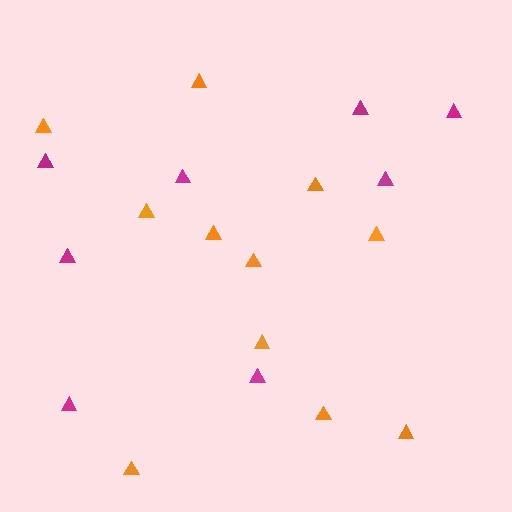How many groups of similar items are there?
There are 2 groups: one group of magenta triangles (8) and one group of orange triangles (11).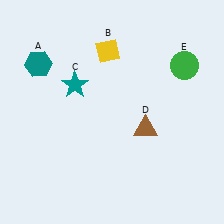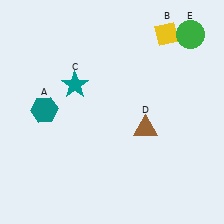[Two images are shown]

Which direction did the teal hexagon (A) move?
The teal hexagon (A) moved down.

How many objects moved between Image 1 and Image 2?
3 objects moved between the two images.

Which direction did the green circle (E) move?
The green circle (E) moved up.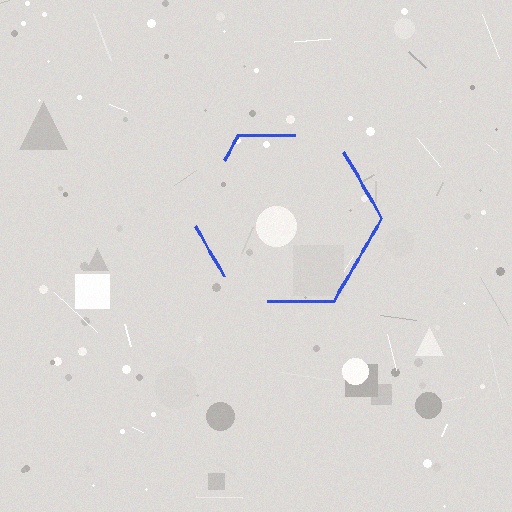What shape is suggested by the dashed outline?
The dashed outline suggests a hexagon.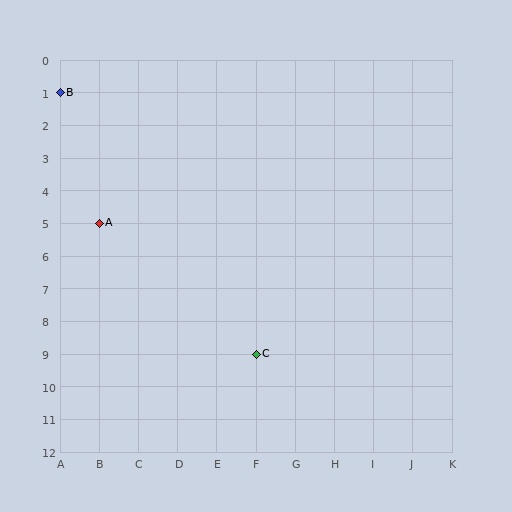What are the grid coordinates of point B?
Point B is at grid coordinates (A, 1).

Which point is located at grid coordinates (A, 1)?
Point B is at (A, 1).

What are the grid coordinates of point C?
Point C is at grid coordinates (F, 9).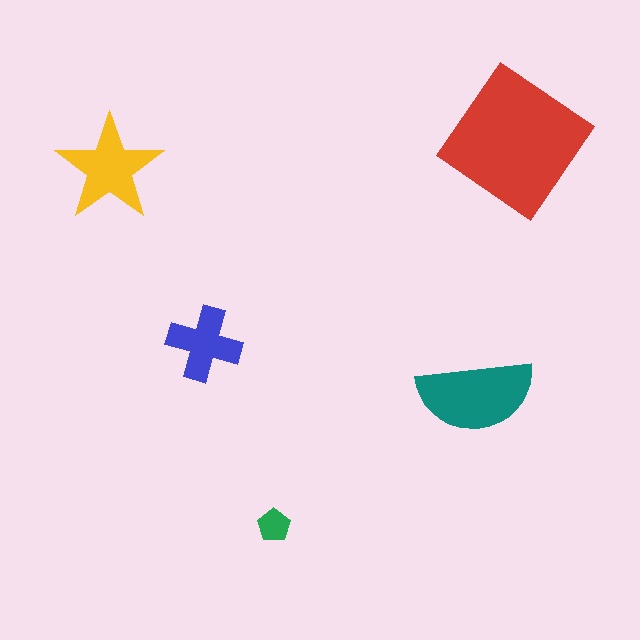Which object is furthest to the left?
The yellow star is leftmost.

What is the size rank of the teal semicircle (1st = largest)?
2nd.